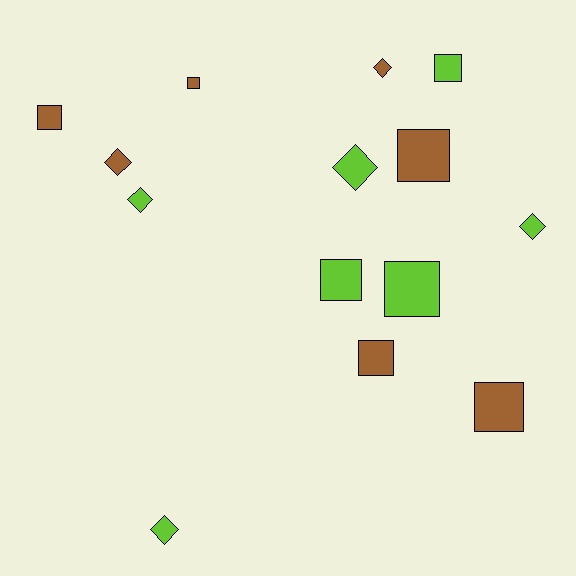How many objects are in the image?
There are 14 objects.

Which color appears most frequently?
Lime, with 7 objects.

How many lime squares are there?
There are 3 lime squares.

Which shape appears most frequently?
Square, with 8 objects.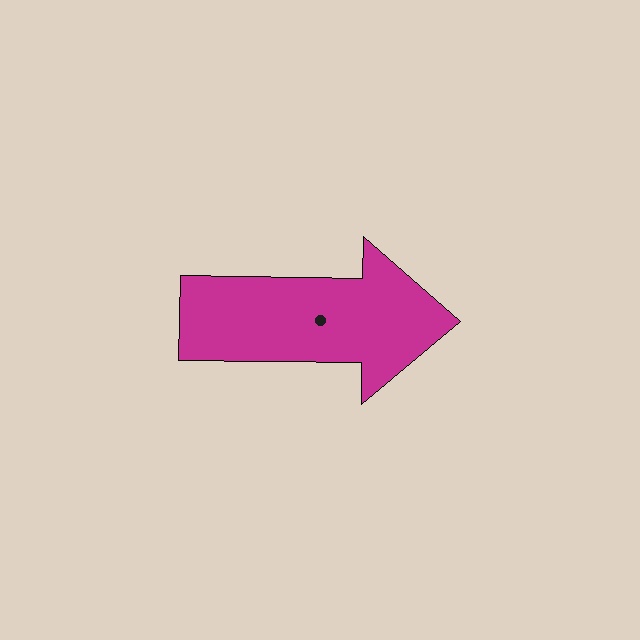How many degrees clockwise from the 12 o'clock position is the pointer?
Approximately 91 degrees.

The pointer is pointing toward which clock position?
Roughly 3 o'clock.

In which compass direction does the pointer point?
East.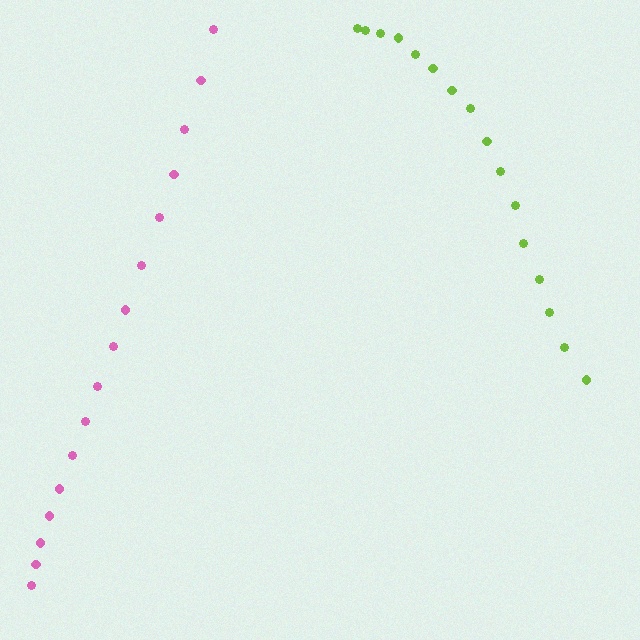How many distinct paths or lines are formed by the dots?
There are 2 distinct paths.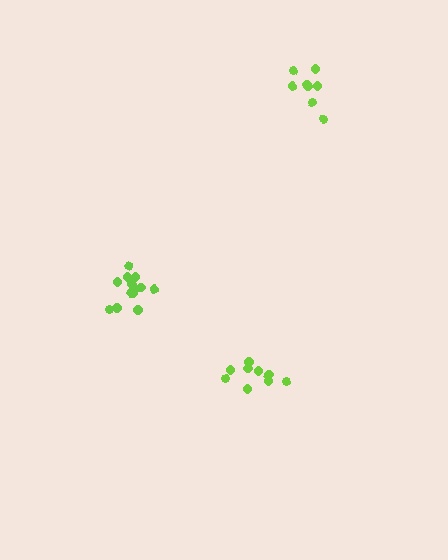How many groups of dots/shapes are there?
There are 3 groups.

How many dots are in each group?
Group 1: 9 dots, Group 2: 12 dots, Group 3: 8 dots (29 total).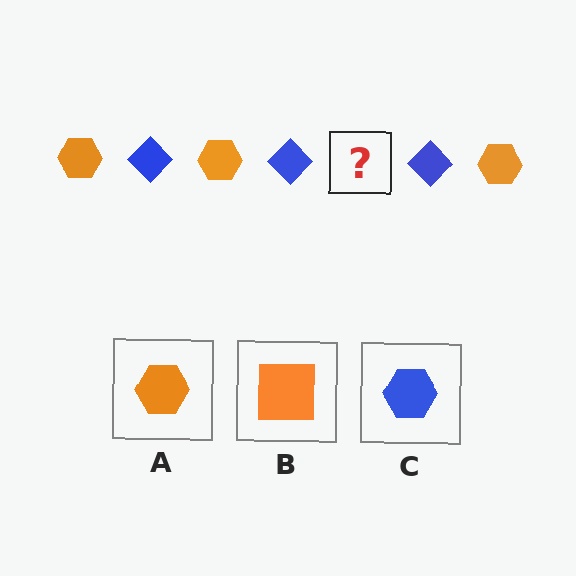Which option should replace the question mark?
Option A.